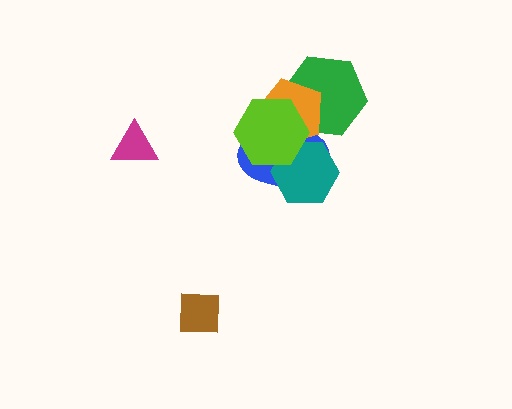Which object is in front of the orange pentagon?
The lime hexagon is in front of the orange pentagon.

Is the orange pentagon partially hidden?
Yes, it is partially covered by another shape.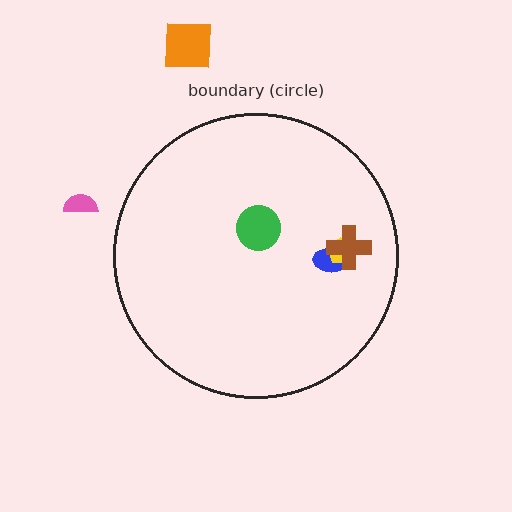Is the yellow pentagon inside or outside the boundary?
Inside.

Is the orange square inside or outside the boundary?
Outside.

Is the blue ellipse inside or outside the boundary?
Inside.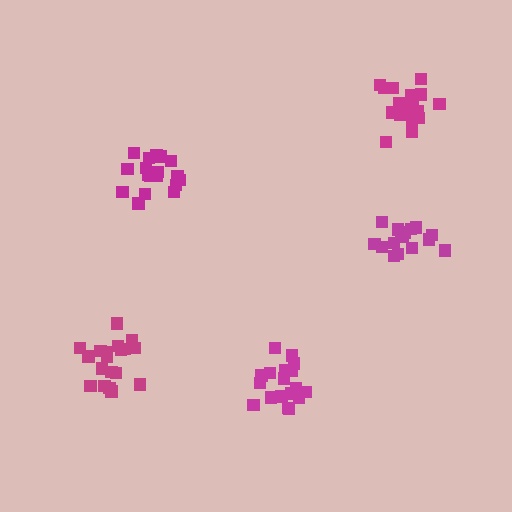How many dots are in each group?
Group 1: 19 dots, Group 2: 16 dots, Group 3: 18 dots, Group 4: 19 dots, Group 5: 19 dots (91 total).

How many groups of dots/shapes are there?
There are 5 groups.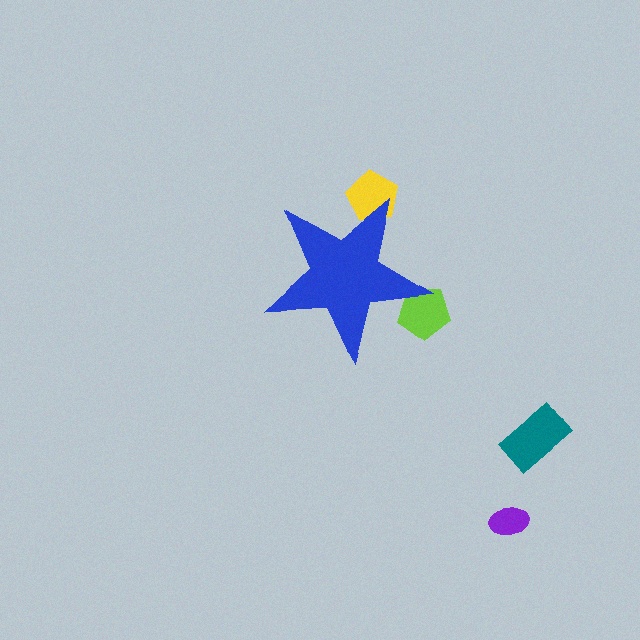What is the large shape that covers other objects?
A blue star.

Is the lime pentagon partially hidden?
Yes, the lime pentagon is partially hidden behind the blue star.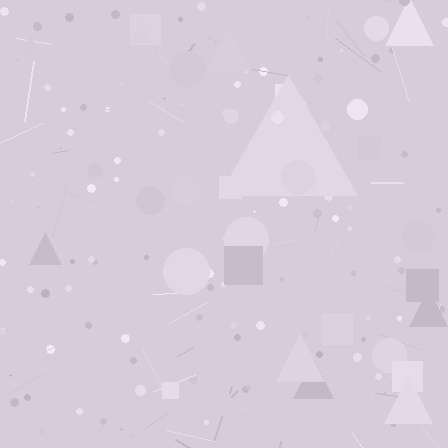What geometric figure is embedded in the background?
A triangle is embedded in the background.